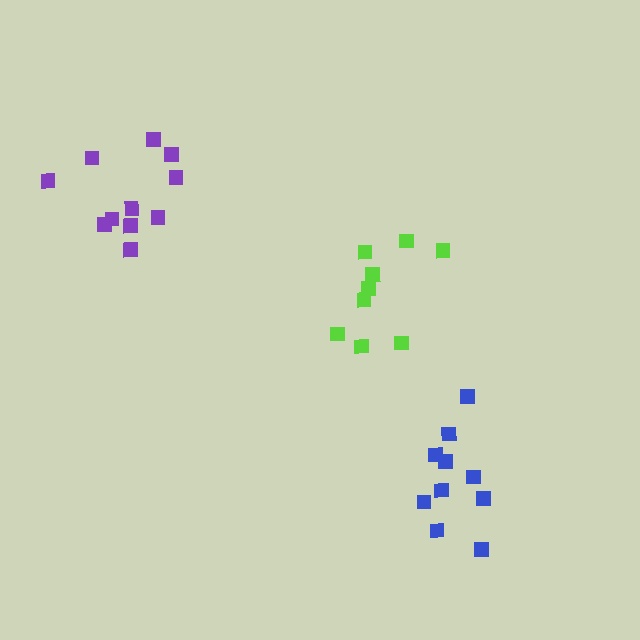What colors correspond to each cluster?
The clusters are colored: blue, purple, lime.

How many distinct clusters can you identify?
There are 3 distinct clusters.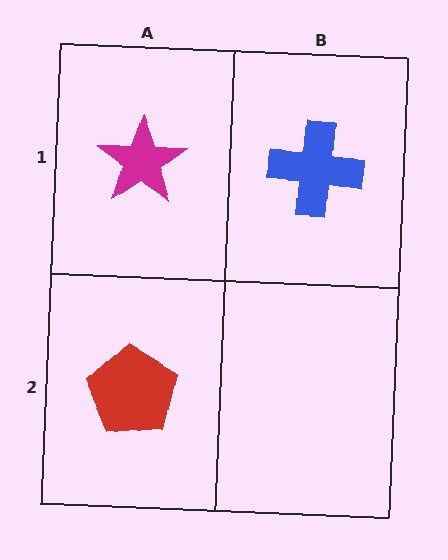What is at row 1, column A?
A magenta star.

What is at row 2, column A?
A red pentagon.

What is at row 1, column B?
A blue cross.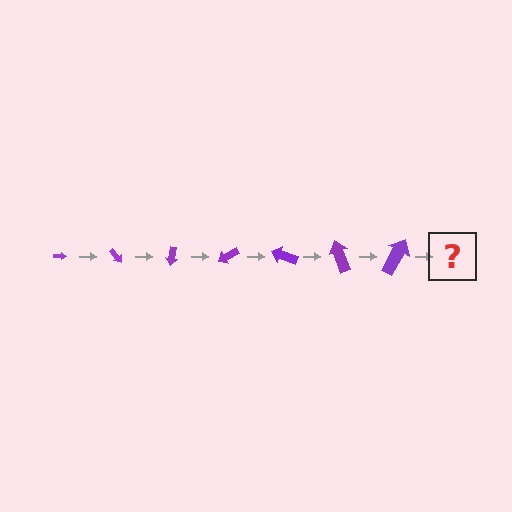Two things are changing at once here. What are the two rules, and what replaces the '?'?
The two rules are that the arrow grows larger each step and it rotates 50 degrees each step. The '?' should be an arrow, larger than the previous one and rotated 350 degrees from the start.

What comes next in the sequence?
The next element should be an arrow, larger than the previous one and rotated 350 degrees from the start.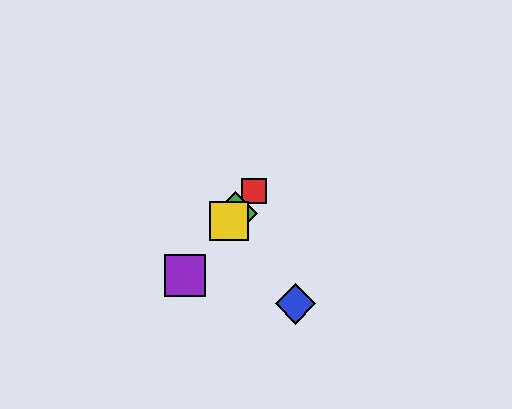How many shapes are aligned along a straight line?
4 shapes (the red square, the green diamond, the yellow square, the purple square) are aligned along a straight line.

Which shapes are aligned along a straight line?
The red square, the green diamond, the yellow square, the purple square are aligned along a straight line.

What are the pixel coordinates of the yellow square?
The yellow square is at (229, 221).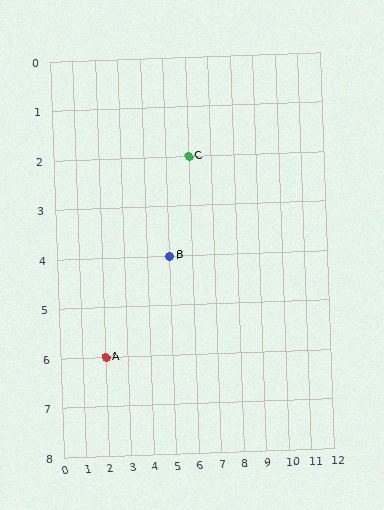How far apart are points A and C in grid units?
Points A and C are 4 columns and 4 rows apart (about 5.7 grid units diagonally).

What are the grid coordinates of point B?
Point B is at grid coordinates (5, 4).